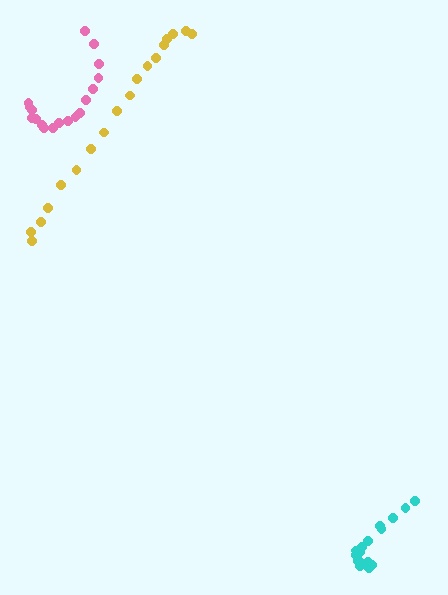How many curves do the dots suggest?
There are 3 distinct paths.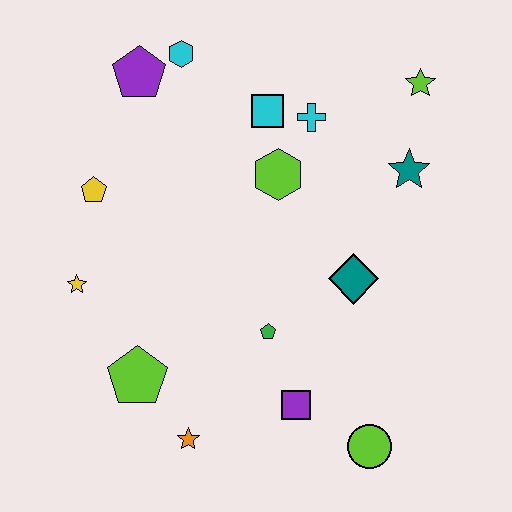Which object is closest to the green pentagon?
The purple square is closest to the green pentagon.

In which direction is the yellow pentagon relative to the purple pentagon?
The yellow pentagon is below the purple pentagon.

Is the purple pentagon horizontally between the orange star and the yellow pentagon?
Yes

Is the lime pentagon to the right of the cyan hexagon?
No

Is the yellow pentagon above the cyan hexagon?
No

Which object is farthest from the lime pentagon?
The lime star is farthest from the lime pentagon.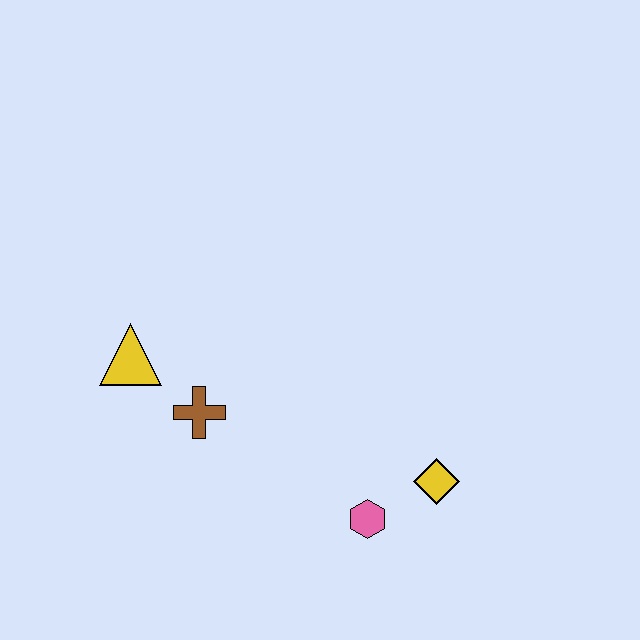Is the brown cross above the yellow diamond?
Yes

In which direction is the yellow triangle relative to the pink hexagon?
The yellow triangle is to the left of the pink hexagon.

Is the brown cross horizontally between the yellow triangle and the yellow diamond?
Yes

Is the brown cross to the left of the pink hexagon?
Yes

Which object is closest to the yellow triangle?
The brown cross is closest to the yellow triangle.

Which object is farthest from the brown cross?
The yellow diamond is farthest from the brown cross.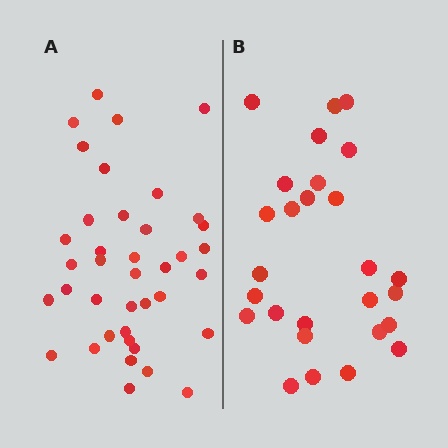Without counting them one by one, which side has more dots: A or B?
Region A (the left region) has more dots.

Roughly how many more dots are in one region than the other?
Region A has roughly 12 or so more dots than region B.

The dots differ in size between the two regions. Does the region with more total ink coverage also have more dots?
No. Region B has more total ink coverage because its dots are larger, but region A actually contains more individual dots. Total area can be misleading — the number of items is what matters here.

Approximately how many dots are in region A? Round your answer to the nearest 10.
About 40 dots. (The exact count is 39, which rounds to 40.)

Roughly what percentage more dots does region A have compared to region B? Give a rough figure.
About 45% more.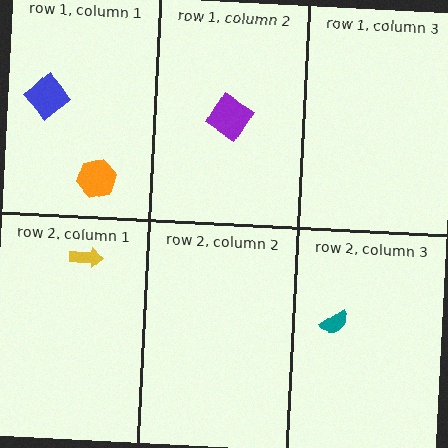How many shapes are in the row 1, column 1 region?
2.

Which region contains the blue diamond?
The row 1, column 1 region.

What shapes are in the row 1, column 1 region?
The orange hexagon, the blue diamond.